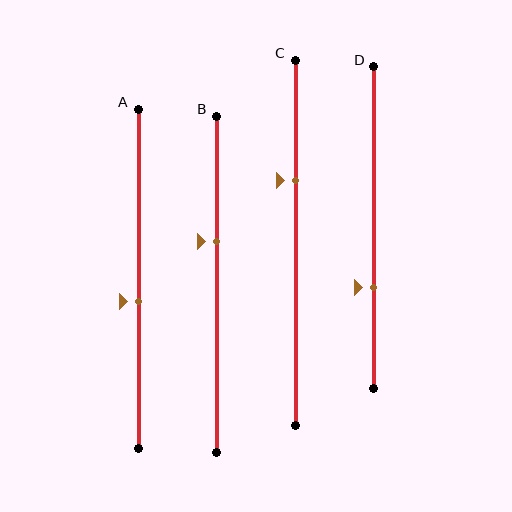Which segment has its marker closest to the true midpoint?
Segment A has its marker closest to the true midpoint.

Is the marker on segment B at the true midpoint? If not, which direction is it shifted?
No, the marker on segment B is shifted upward by about 13% of the segment length.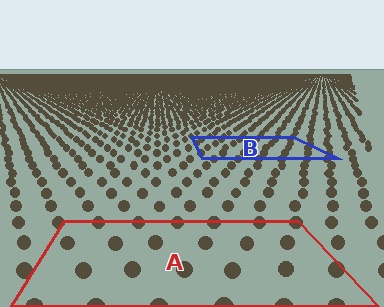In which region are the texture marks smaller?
The texture marks are smaller in region B, because it is farther away.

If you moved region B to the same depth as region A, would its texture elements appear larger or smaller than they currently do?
They would appear larger. At a closer depth, the same texture elements are projected at a bigger on-screen size.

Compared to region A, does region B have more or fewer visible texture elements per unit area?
Region B has more texture elements per unit area — they are packed more densely because it is farther away.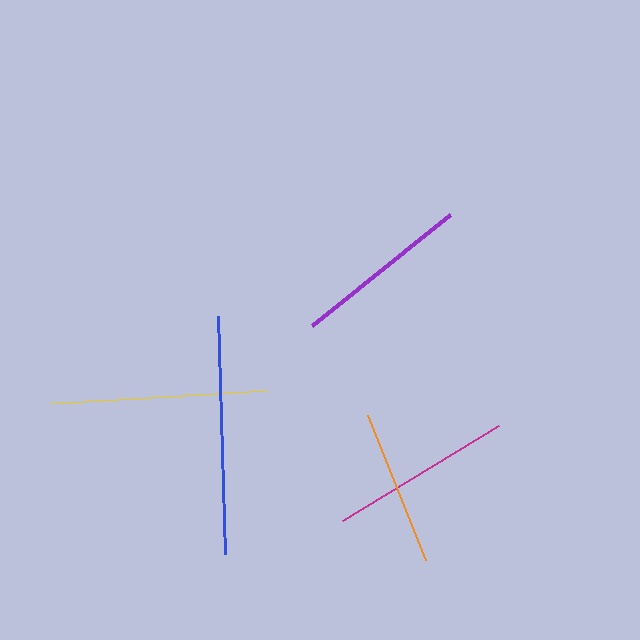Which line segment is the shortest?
The orange line is the shortest at approximately 156 pixels.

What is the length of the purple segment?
The purple segment is approximately 177 pixels long.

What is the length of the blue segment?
The blue segment is approximately 238 pixels long.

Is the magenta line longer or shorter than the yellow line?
The yellow line is longer than the magenta line.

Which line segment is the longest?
The blue line is the longest at approximately 238 pixels.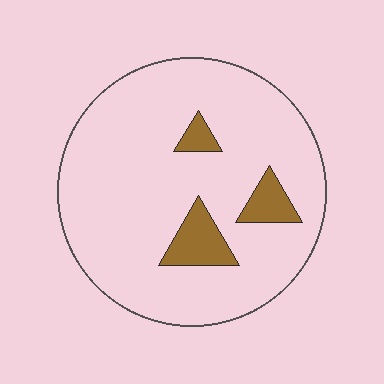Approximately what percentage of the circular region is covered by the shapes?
Approximately 10%.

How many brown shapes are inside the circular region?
3.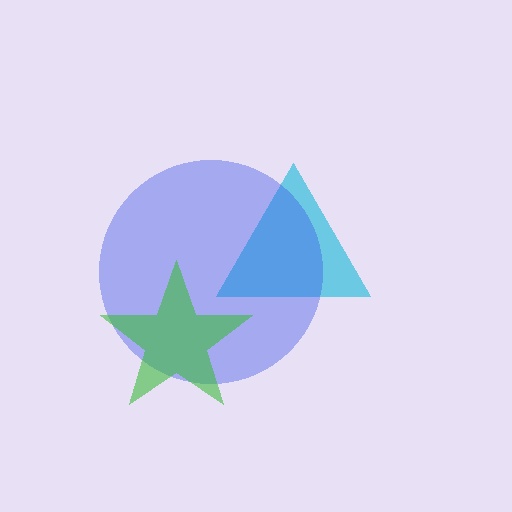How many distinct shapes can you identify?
There are 3 distinct shapes: a cyan triangle, a blue circle, a green star.